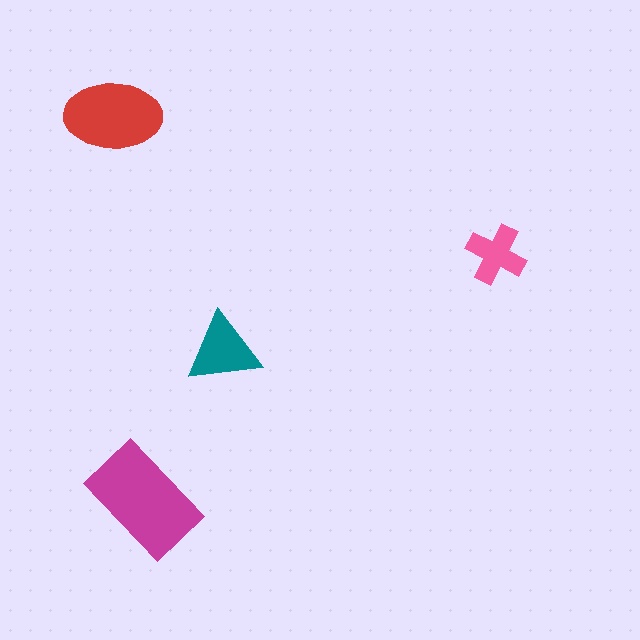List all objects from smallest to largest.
The pink cross, the teal triangle, the red ellipse, the magenta rectangle.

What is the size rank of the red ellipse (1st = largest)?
2nd.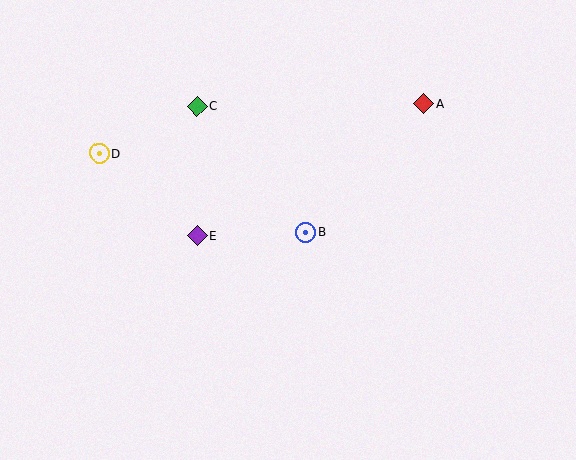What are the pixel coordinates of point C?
Point C is at (197, 106).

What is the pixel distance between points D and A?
The distance between D and A is 328 pixels.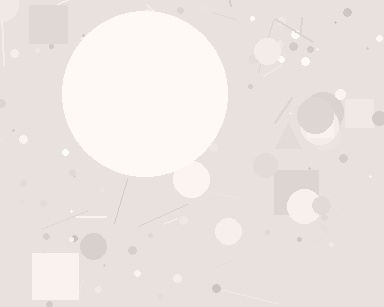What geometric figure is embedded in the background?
A circle is embedded in the background.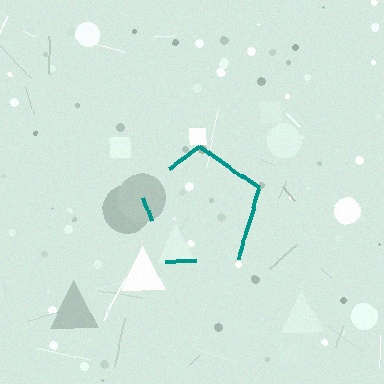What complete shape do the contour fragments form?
The contour fragments form a pentagon.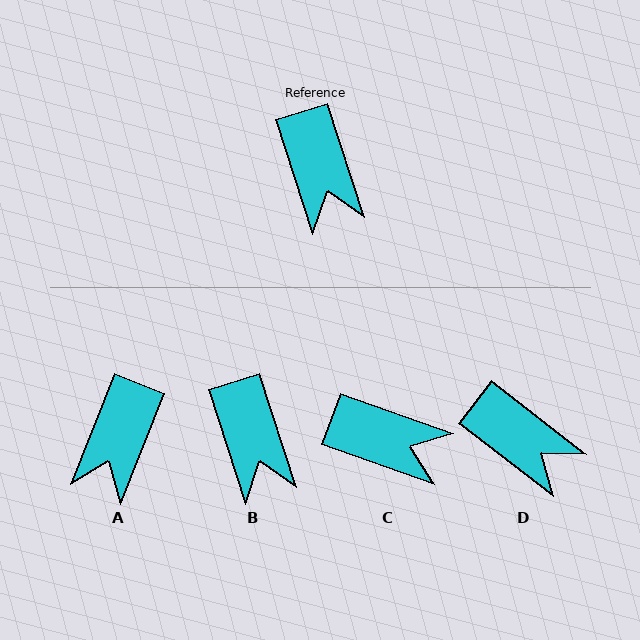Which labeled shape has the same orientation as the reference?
B.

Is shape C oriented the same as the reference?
No, it is off by about 53 degrees.